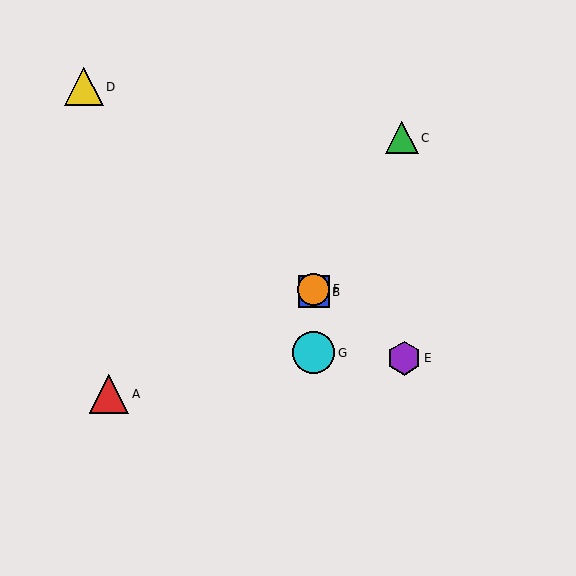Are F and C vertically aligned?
No, F is at x≈314 and C is at x≈402.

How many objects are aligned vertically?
3 objects (B, F, G) are aligned vertically.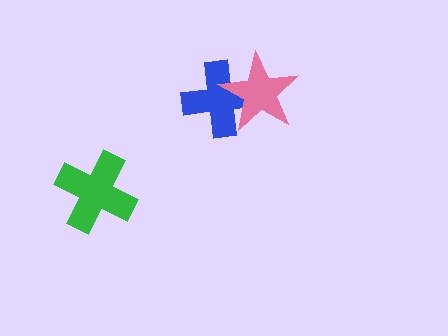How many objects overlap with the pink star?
1 object overlaps with the pink star.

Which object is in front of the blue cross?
The pink star is in front of the blue cross.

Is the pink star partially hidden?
No, no other shape covers it.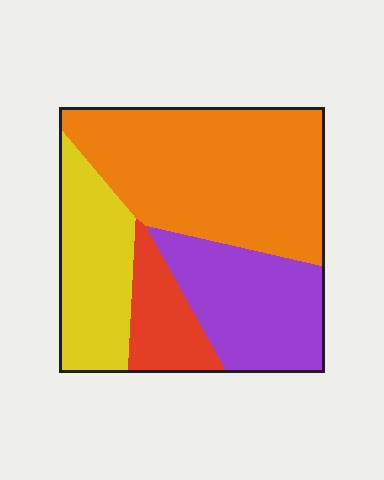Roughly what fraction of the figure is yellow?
Yellow takes up about one fifth (1/5) of the figure.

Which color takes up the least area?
Red, at roughly 10%.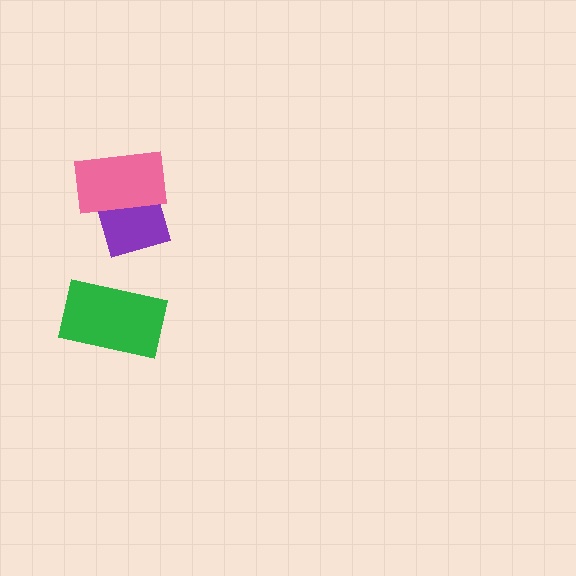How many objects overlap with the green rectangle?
0 objects overlap with the green rectangle.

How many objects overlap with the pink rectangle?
1 object overlaps with the pink rectangle.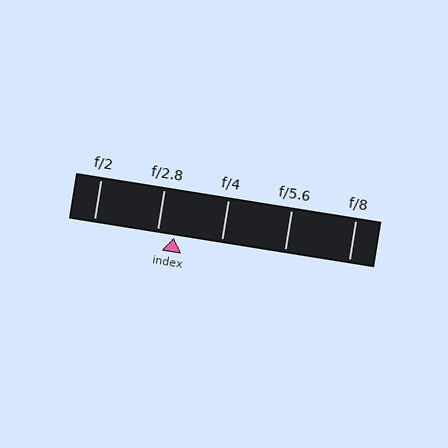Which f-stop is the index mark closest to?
The index mark is closest to f/2.8.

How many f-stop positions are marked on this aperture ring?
There are 5 f-stop positions marked.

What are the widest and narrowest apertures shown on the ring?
The widest aperture shown is f/2 and the narrowest is f/8.